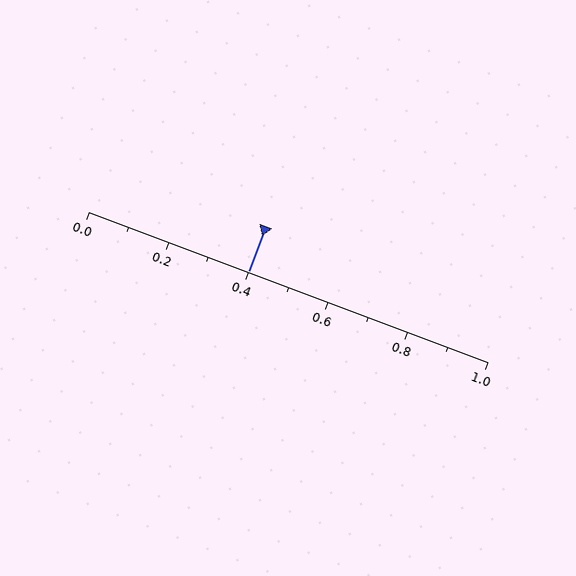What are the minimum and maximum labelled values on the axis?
The axis runs from 0.0 to 1.0.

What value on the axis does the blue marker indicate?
The marker indicates approximately 0.4.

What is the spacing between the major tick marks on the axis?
The major ticks are spaced 0.2 apart.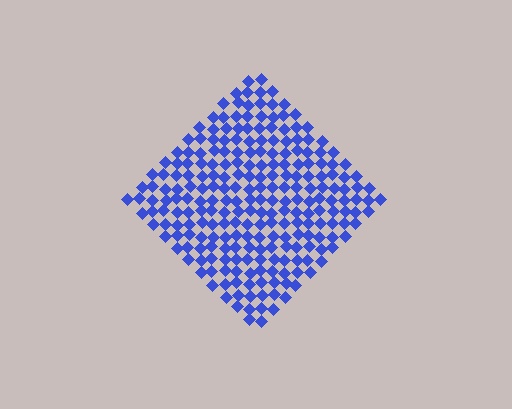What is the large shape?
The large shape is a diamond.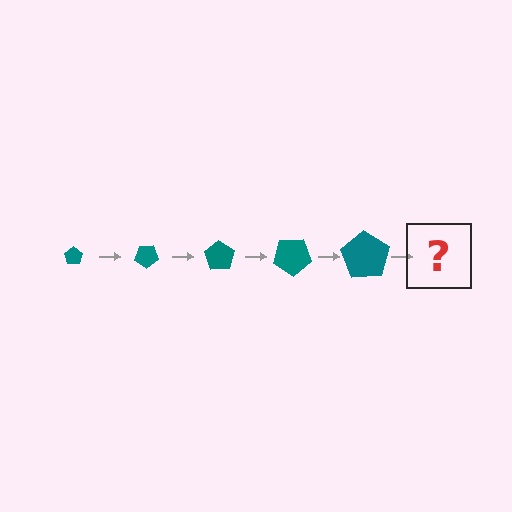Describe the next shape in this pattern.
It should be a pentagon, larger than the previous one and rotated 175 degrees from the start.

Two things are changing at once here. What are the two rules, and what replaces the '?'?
The two rules are that the pentagon grows larger each step and it rotates 35 degrees each step. The '?' should be a pentagon, larger than the previous one and rotated 175 degrees from the start.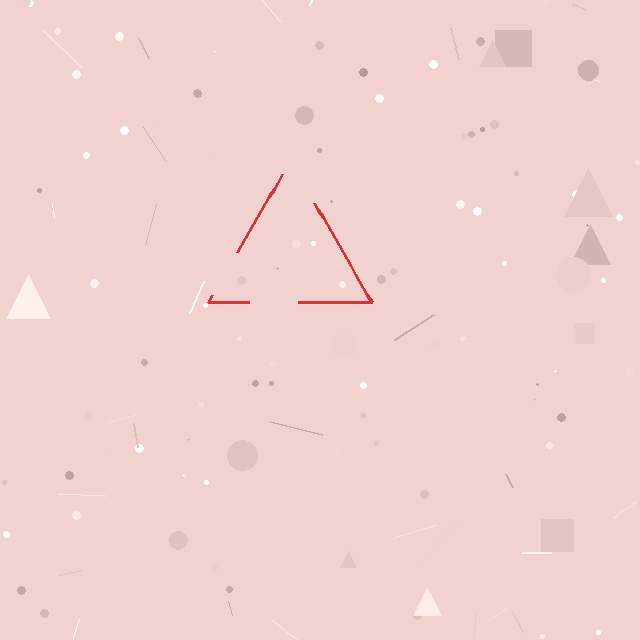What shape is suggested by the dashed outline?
The dashed outline suggests a triangle.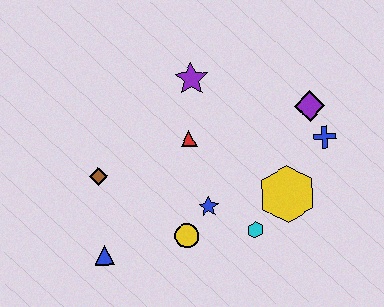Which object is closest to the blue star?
The yellow circle is closest to the blue star.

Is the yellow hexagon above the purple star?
No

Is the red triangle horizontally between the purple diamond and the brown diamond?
Yes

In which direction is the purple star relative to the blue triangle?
The purple star is above the blue triangle.